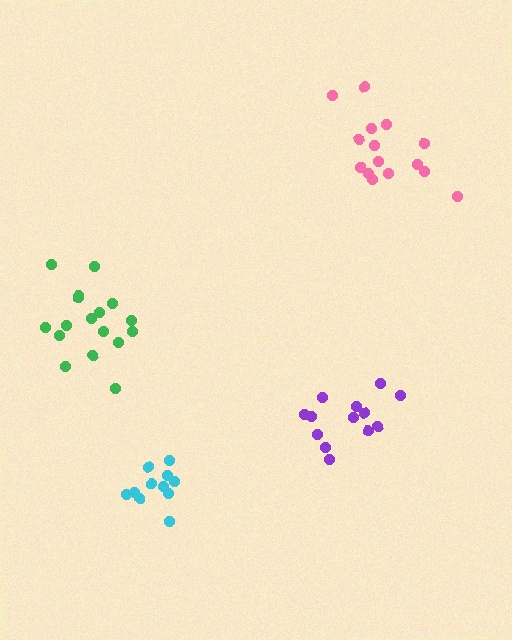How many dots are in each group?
Group 1: 11 dots, Group 2: 13 dots, Group 3: 17 dots, Group 4: 15 dots (56 total).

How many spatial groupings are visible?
There are 4 spatial groupings.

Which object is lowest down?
The cyan cluster is bottommost.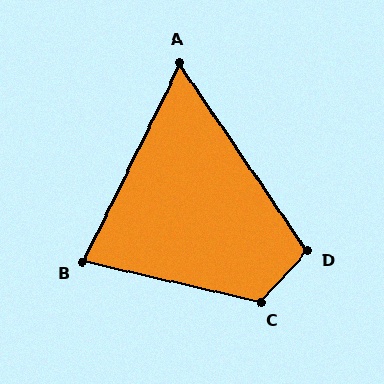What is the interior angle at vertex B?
Approximately 77 degrees (acute).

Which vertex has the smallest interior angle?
A, at approximately 60 degrees.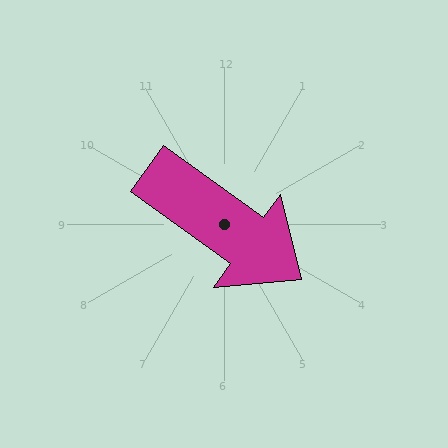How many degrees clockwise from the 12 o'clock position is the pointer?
Approximately 126 degrees.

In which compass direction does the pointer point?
Southeast.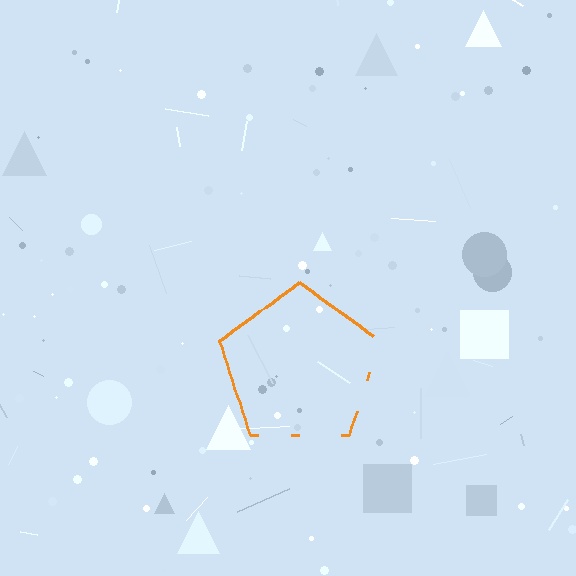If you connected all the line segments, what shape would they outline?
They would outline a pentagon.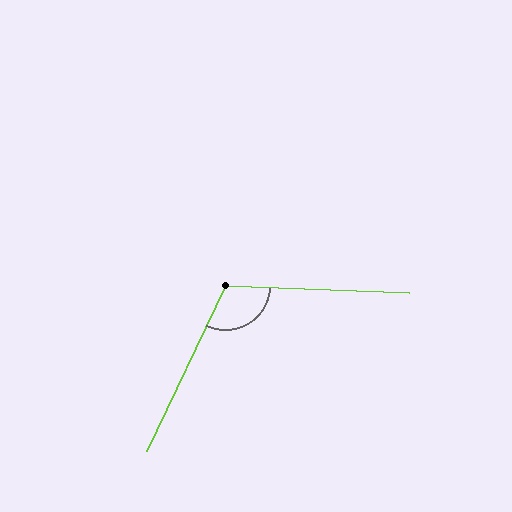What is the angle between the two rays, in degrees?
Approximately 113 degrees.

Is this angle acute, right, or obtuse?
It is obtuse.